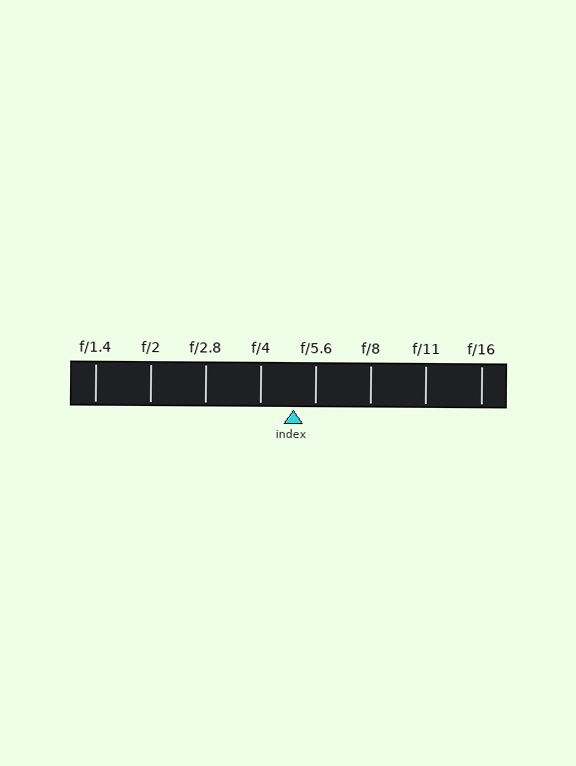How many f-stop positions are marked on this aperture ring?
There are 8 f-stop positions marked.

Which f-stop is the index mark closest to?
The index mark is closest to f/5.6.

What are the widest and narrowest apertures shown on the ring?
The widest aperture shown is f/1.4 and the narrowest is f/16.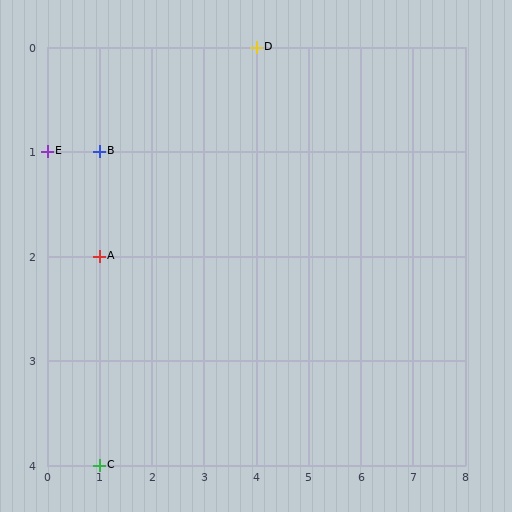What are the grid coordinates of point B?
Point B is at grid coordinates (1, 1).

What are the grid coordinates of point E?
Point E is at grid coordinates (0, 1).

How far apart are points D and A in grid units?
Points D and A are 3 columns and 2 rows apart (about 3.6 grid units diagonally).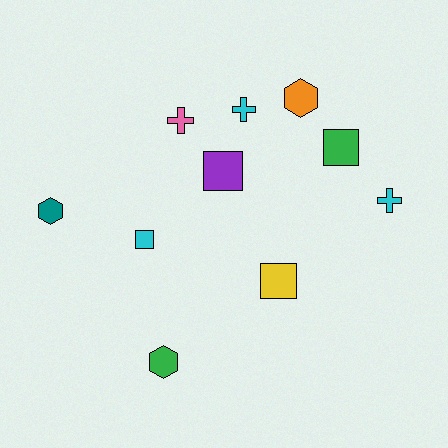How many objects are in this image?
There are 10 objects.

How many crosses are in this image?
There are 3 crosses.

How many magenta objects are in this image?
There are no magenta objects.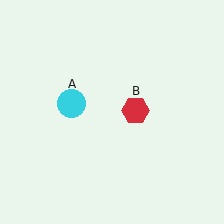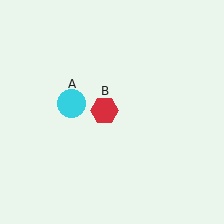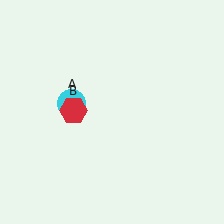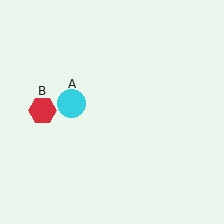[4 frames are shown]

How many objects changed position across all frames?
1 object changed position: red hexagon (object B).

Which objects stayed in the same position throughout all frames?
Cyan circle (object A) remained stationary.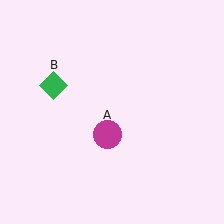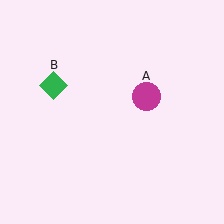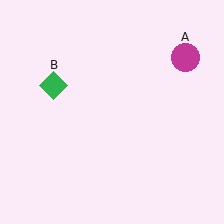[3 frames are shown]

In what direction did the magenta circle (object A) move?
The magenta circle (object A) moved up and to the right.